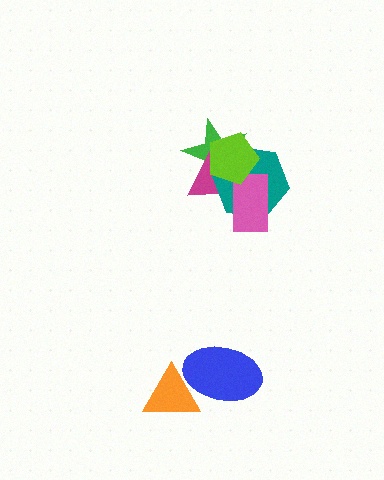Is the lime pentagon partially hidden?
No, no other shape covers it.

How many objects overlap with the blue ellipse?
1 object overlaps with the blue ellipse.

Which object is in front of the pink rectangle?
The lime pentagon is in front of the pink rectangle.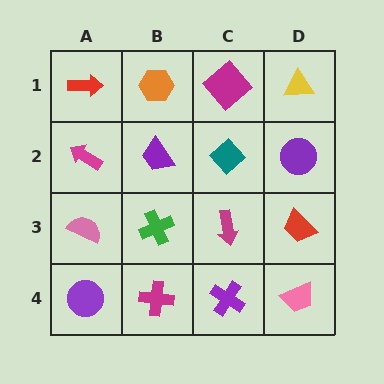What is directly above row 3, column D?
A purple circle.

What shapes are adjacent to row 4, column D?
A red trapezoid (row 3, column D), a purple cross (row 4, column C).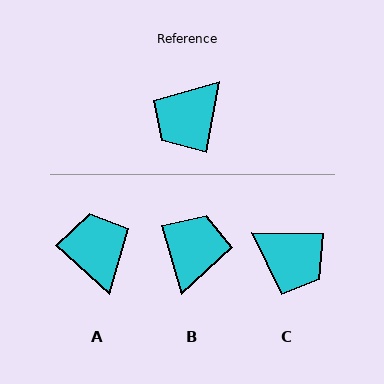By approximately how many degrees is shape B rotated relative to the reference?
Approximately 153 degrees clockwise.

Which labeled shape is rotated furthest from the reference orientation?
B, about 153 degrees away.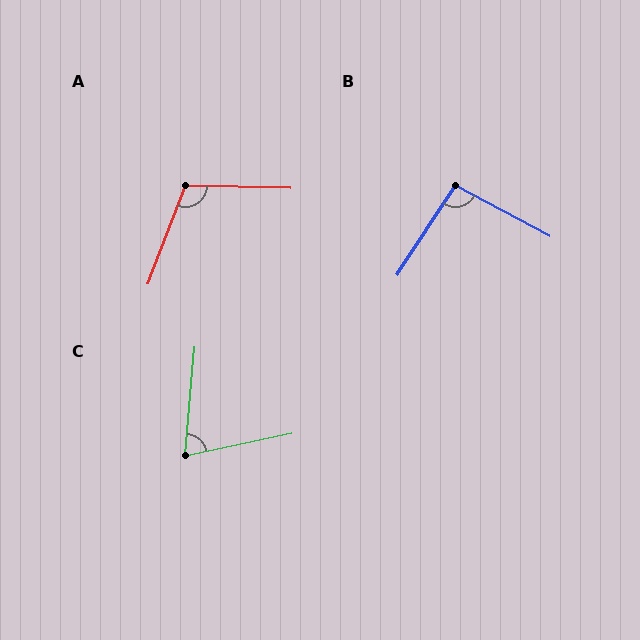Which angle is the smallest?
C, at approximately 73 degrees.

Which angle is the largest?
A, at approximately 110 degrees.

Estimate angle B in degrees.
Approximately 95 degrees.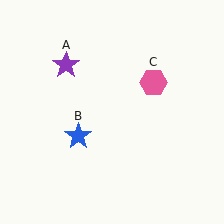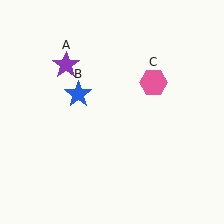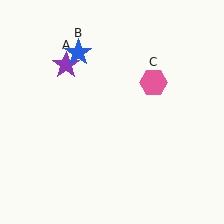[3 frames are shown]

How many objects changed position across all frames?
1 object changed position: blue star (object B).